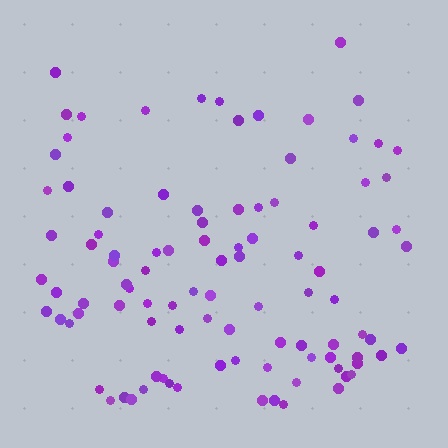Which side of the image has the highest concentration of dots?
The bottom.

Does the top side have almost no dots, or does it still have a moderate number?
Still a moderate number, just noticeably fewer than the bottom.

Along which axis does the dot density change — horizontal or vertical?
Vertical.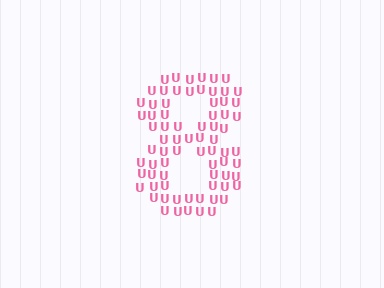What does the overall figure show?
The overall figure shows the digit 8.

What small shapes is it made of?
It is made of small letter U's.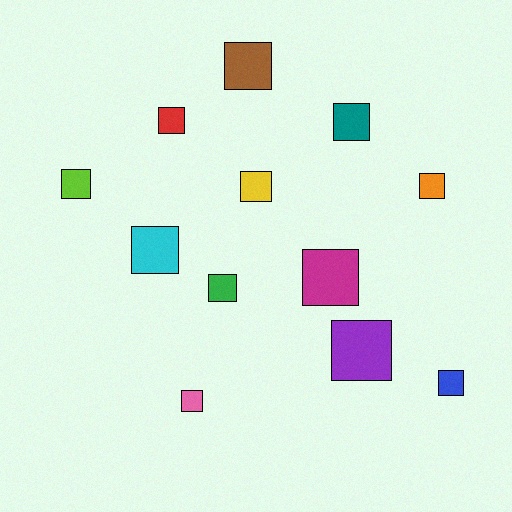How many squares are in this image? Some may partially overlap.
There are 12 squares.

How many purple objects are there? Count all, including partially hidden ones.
There is 1 purple object.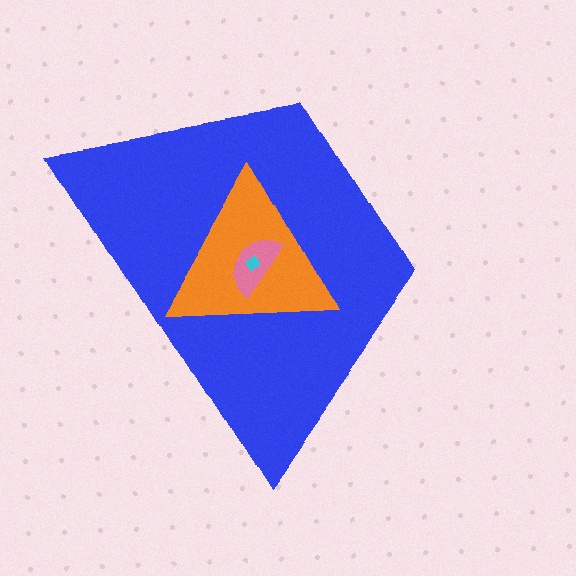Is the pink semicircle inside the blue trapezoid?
Yes.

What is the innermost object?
The cyan diamond.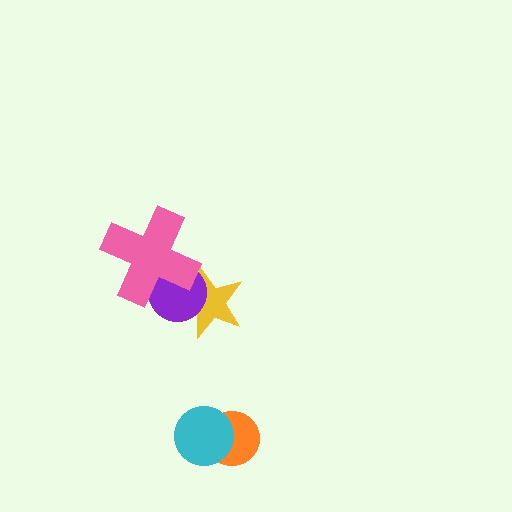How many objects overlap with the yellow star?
2 objects overlap with the yellow star.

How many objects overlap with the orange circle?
1 object overlaps with the orange circle.